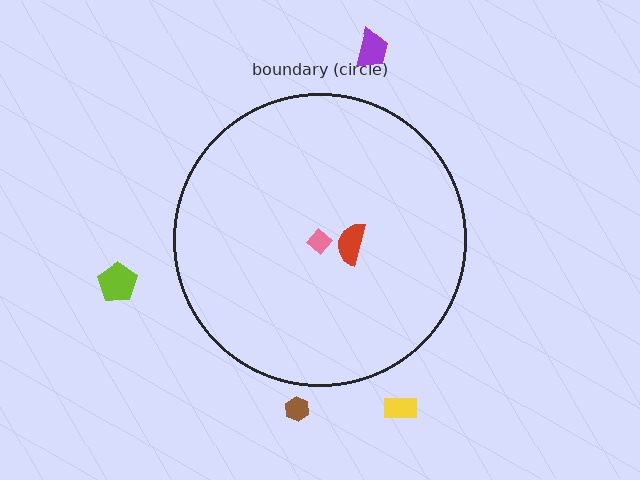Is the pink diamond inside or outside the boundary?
Inside.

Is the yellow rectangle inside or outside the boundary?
Outside.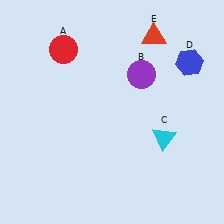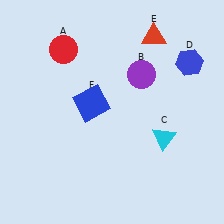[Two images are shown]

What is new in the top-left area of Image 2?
A blue square (F) was added in the top-left area of Image 2.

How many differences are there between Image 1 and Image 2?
There is 1 difference between the two images.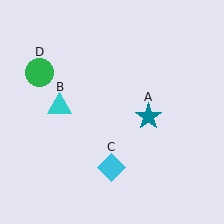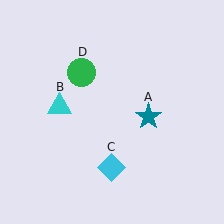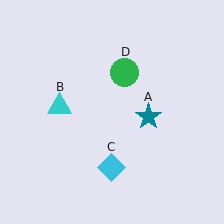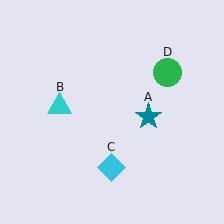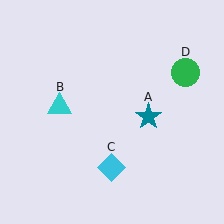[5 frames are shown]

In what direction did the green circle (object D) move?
The green circle (object D) moved right.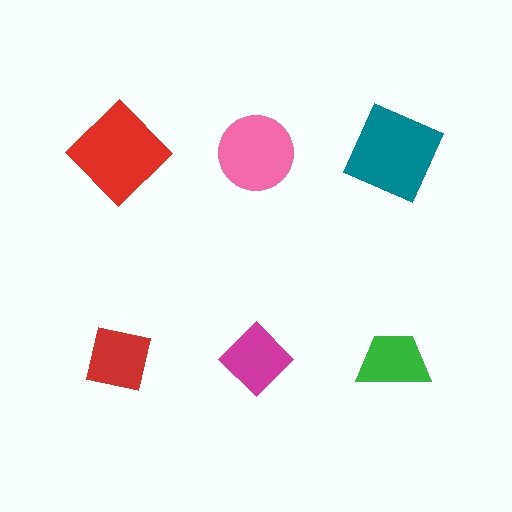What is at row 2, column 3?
A green trapezoid.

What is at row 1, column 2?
A pink circle.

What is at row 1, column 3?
A teal square.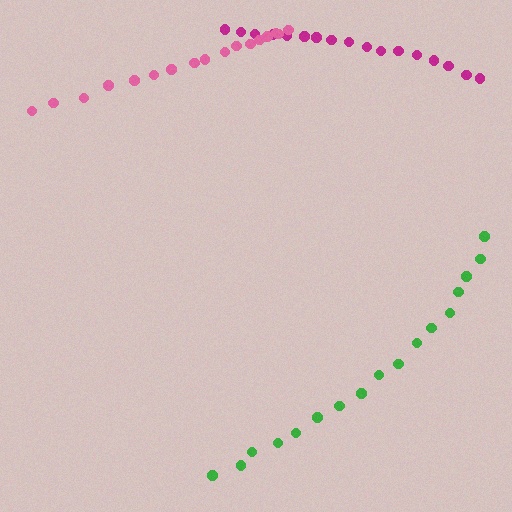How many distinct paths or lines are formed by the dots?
There are 3 distinct paths.